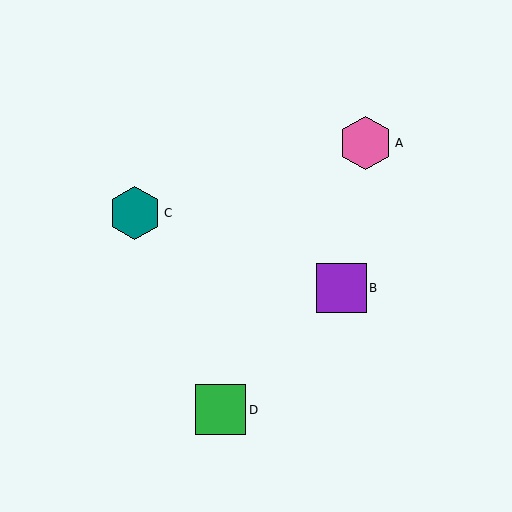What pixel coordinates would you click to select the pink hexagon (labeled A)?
Click at (365, 143) to select the pink hexagon A.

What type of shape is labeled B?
Shape B is a purple square.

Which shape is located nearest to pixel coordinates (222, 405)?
The green square (labeled D) at (221, 410) is nearest to that location.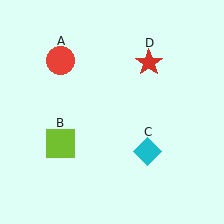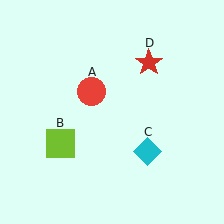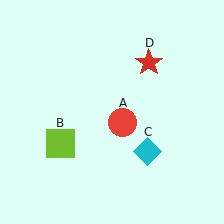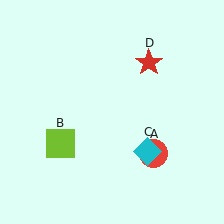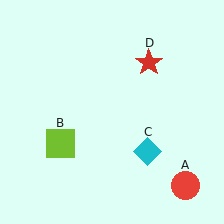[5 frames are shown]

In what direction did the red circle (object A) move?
The red circle (object A) moved down and to the right.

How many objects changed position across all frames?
1 object changed position: red circle (object A).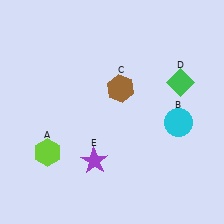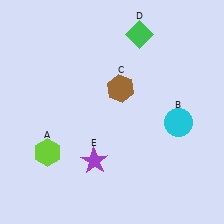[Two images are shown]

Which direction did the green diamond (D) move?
The green diamond (D) moved up.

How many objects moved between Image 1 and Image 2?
1 object moved between the two images.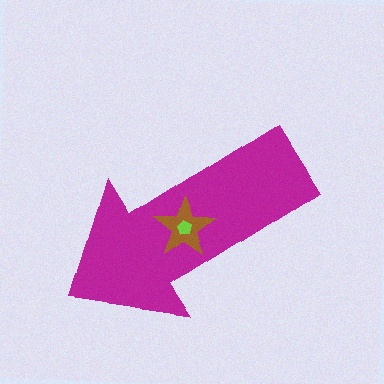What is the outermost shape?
The magenta arrow.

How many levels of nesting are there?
3.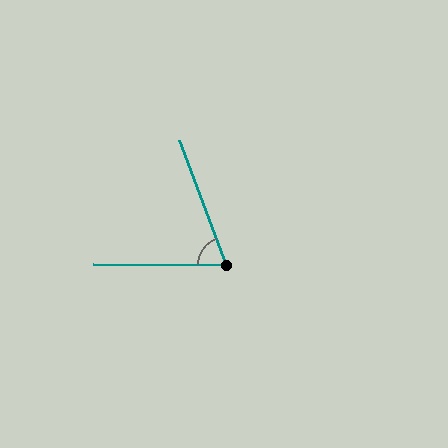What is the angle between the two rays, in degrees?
Approximately 69 degrees.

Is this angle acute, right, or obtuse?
It is acute.